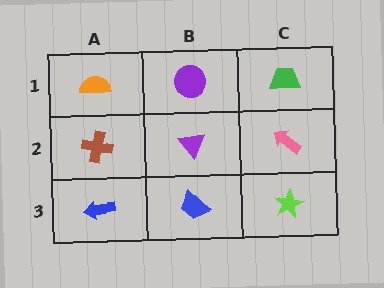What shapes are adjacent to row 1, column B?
A purple triangle (row 2, column B), an orange semicircle (row 1, column A), a green trapezoid (row 1, column C).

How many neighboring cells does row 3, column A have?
2.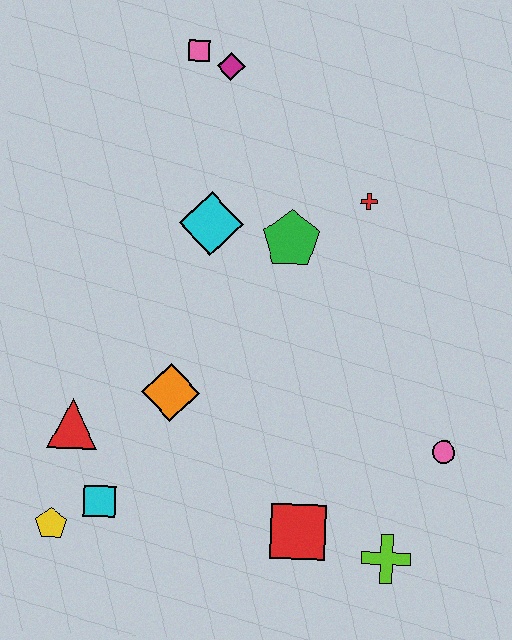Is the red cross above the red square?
Yes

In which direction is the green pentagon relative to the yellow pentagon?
The green pentagon is above the yellow pentagon.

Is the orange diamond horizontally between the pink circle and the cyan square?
Yes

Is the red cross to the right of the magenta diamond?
Yes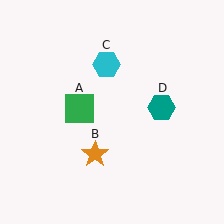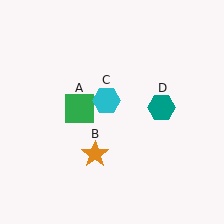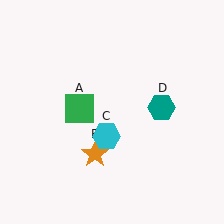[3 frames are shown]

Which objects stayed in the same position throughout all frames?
Green square (object A) and orange star (object B) and teal hexagon (object D) remained stationary.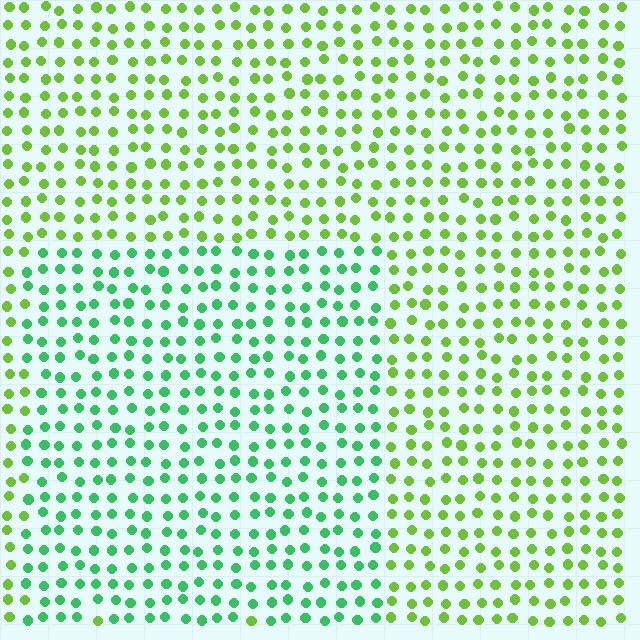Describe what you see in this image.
The image is filled with small lime elements in a uniform arrangement. A rectangle-shaped region is visible where the elements are tinted to a slightly different hue, forming a subtle color boundary.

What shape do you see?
I see a rectangle.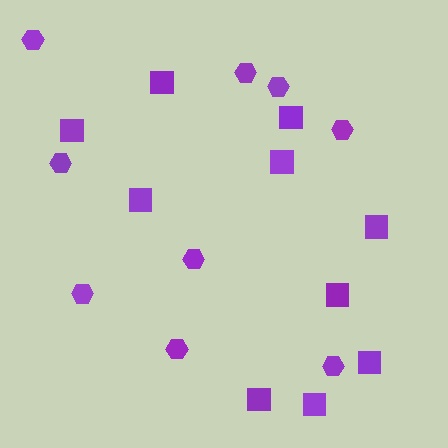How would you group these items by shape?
There are 2 groups: one group of hexagons (9) and one group of squares (10).